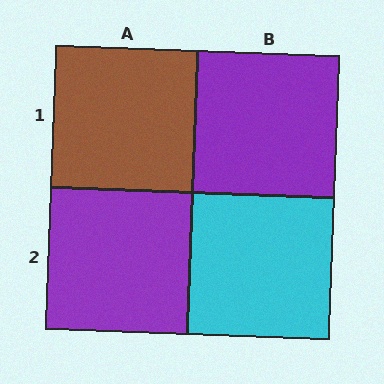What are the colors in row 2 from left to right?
Purple, cyan.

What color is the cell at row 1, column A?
Brown.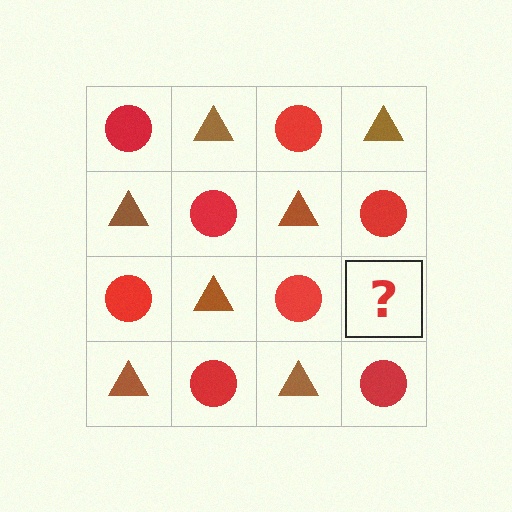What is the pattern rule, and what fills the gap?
The rule is that it alternates red circle and brown triangle in a checkerboard pattern. The gap should be filled with a brown triangle.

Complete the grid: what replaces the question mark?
The question mark should be replaced with a brown triangle.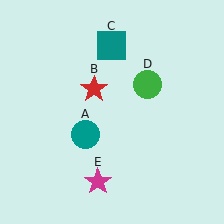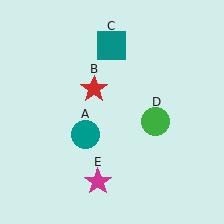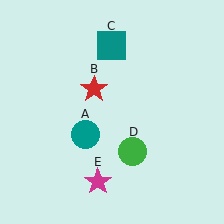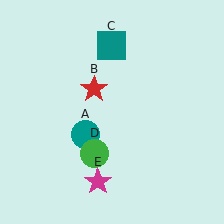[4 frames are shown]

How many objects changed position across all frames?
1 object changed position: green circle (object D).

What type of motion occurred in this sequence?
The green circle (object D) rotated clockwise around the center of the scene.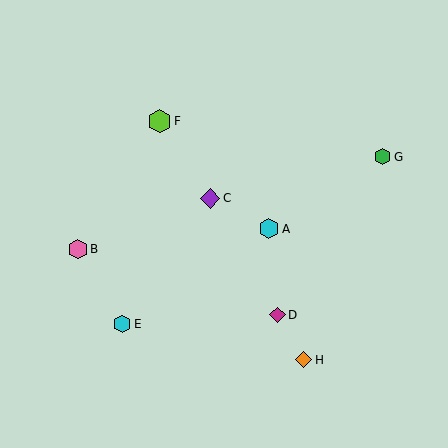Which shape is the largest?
The lime hexagon (labeled F) is the largest.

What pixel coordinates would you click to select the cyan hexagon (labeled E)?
Click at (122, 324) to select the cyan hexagon E.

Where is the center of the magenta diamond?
The center of the magenta diamond is at (278, 315).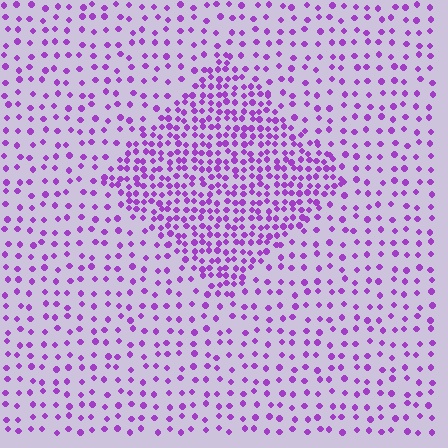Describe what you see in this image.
The image contains small purple elements arranged at two different densities. A diamond-shaped region is visible where the elements are more densely packed than the surrounding area.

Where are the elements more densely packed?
The elements are more densely packed inside the diamond boundary.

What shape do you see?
I see a diamond.